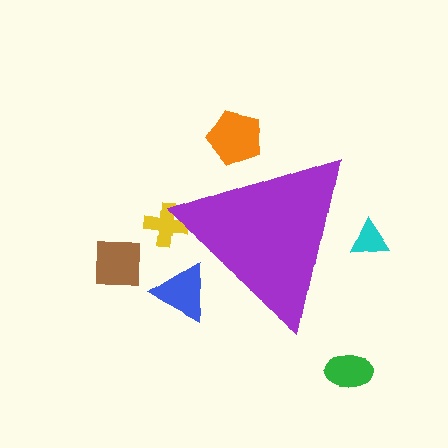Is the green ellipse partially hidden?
No, the green ellipse is fully visible.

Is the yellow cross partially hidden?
Yes, the yellow cross is partially hidden behind the purple triangle.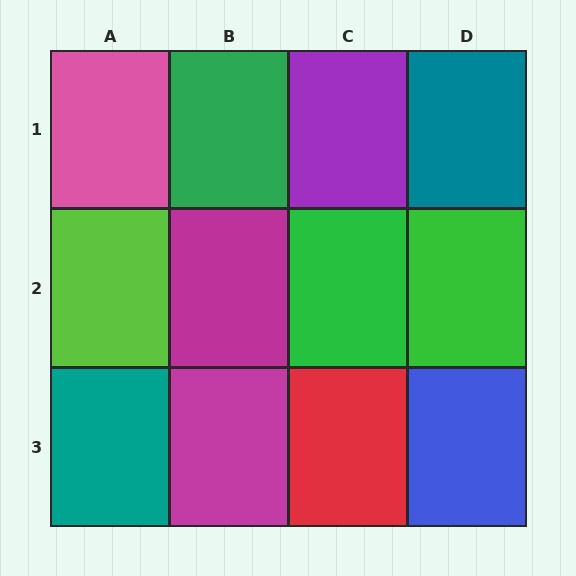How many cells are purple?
1 cell is purple.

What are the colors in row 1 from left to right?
Pink, green, purple, teal.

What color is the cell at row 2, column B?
Magenta.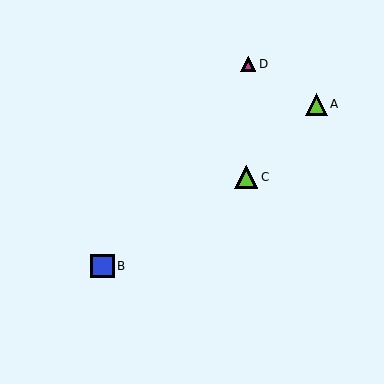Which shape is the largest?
The blue square (labeled B) is the largest.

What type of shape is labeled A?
Shape A is a lime triangle.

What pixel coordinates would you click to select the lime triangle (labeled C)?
Click at (246, 177) to select the lime triangle C.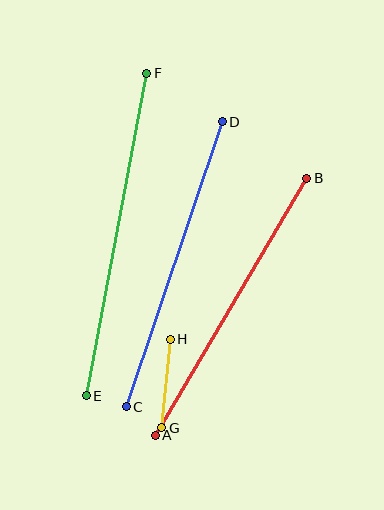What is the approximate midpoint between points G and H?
The midpoint is at approximately (166, 384) pixels.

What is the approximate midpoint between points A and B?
The midpoint is at approximately (231, 307) pixels.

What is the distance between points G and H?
The distance is approximately 89 pixels.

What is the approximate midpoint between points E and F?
The midpoint is at approximately (117, 235) pixels.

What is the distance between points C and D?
The distance is approximately 301 pixels.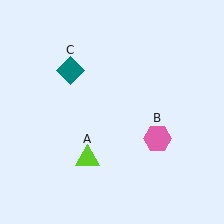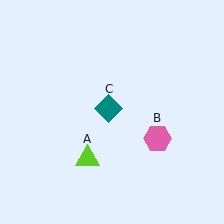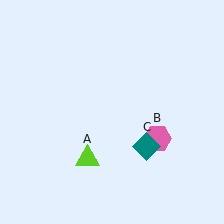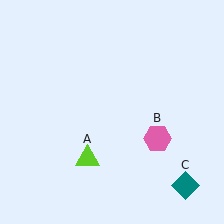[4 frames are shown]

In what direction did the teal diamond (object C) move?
The teal diamond (object C) moved down and to the right.